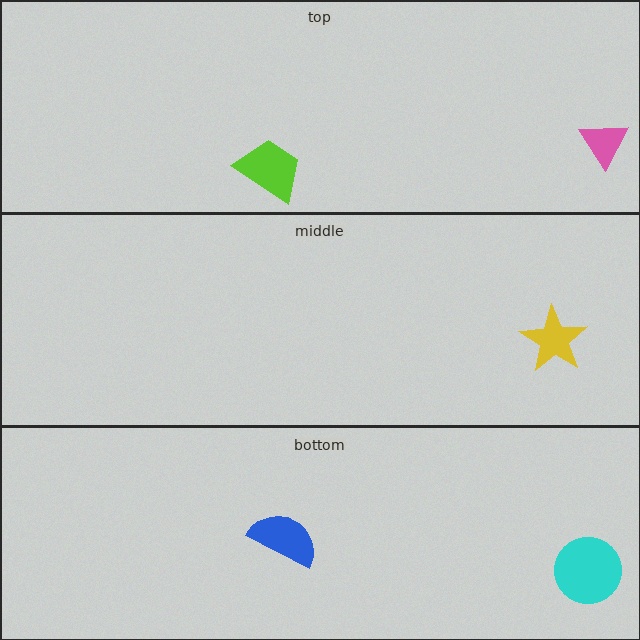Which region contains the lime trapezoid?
The top region.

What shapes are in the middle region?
The yellow star.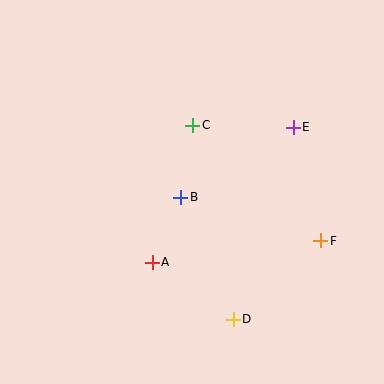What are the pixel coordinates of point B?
Point B is at (181, 197).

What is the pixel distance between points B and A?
The distance between B and A is 71 pixels.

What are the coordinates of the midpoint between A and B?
The midpoint between A and B is at (166, 230).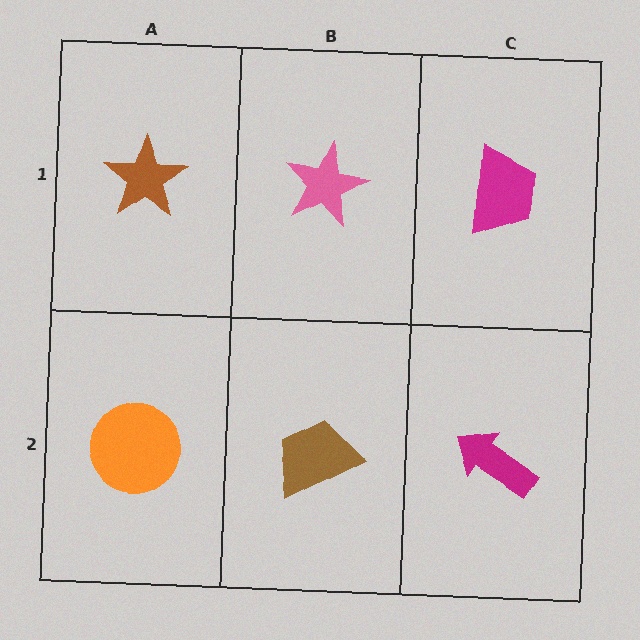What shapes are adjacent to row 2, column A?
A brown star (row 1, column A), a brown trapezoid (row 2, column B).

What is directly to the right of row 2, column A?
A brown trapezoid.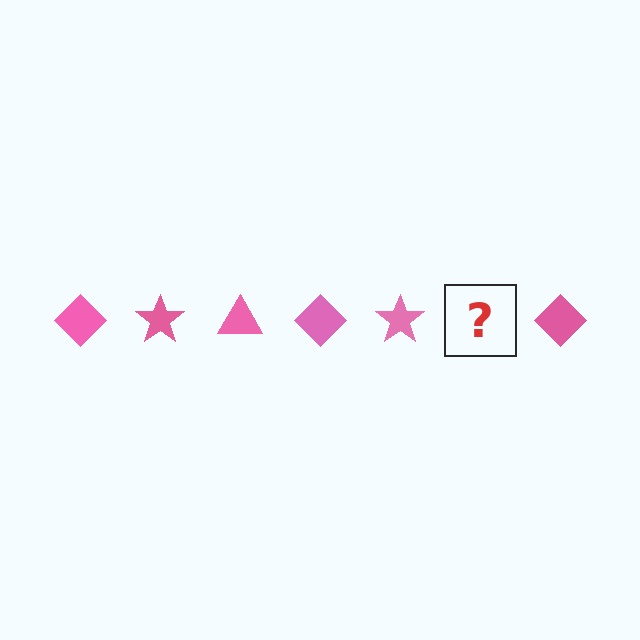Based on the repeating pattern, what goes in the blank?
The blank should be a pink triangle.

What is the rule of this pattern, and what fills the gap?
The rule is that the pattern cycles through diamond, star, triangle shapes in pink. The gap should be filled with a pink triangle.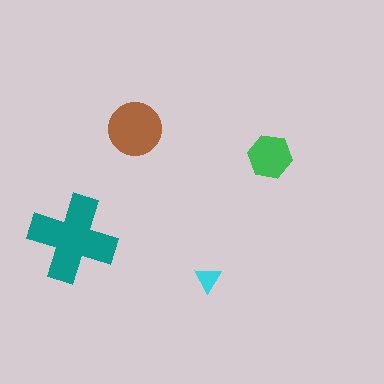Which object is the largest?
The teal cross.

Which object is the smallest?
The cyan triangle.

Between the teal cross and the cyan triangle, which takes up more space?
The teal cross.